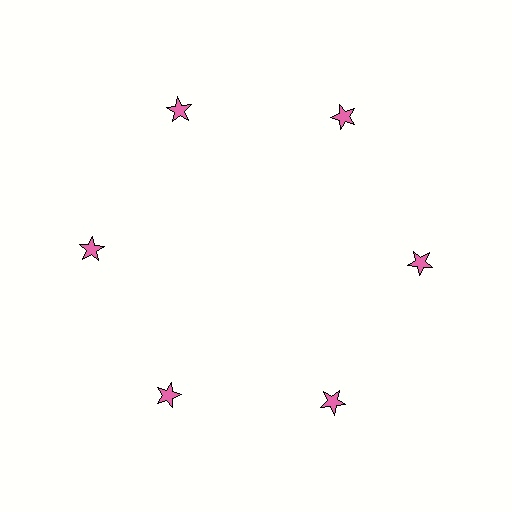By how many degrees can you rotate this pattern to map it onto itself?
The pattern maps onto itself every 60 degrees of rotation.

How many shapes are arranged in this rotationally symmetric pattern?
There are 6 shapes, arranged in 6 groups of 1.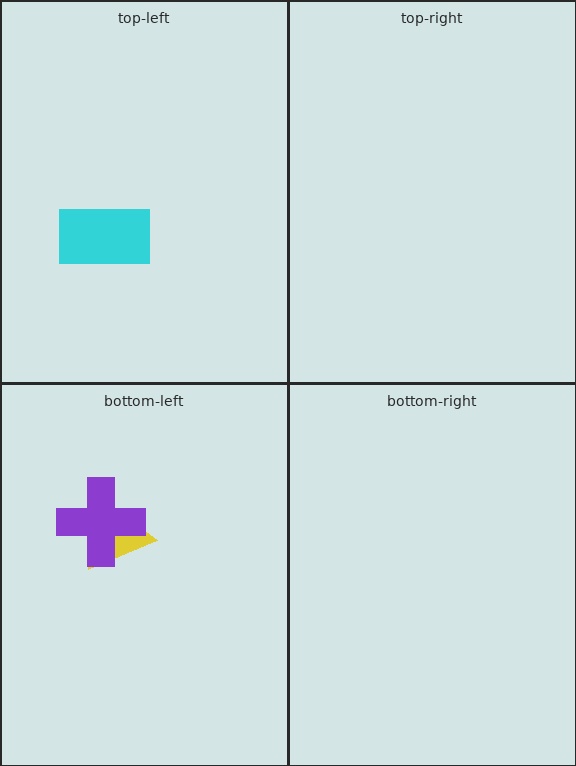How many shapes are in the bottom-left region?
2.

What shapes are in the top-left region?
The cyan rectangle.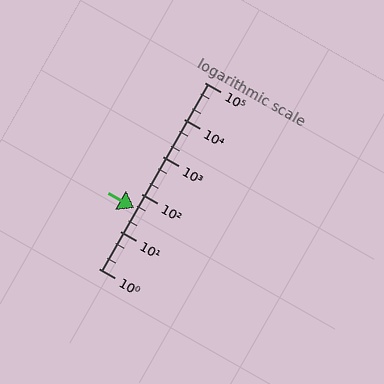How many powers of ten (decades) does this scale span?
The scale spans 5 decades, from 1 to 100000.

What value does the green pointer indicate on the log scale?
The pointer indicates approximately 41.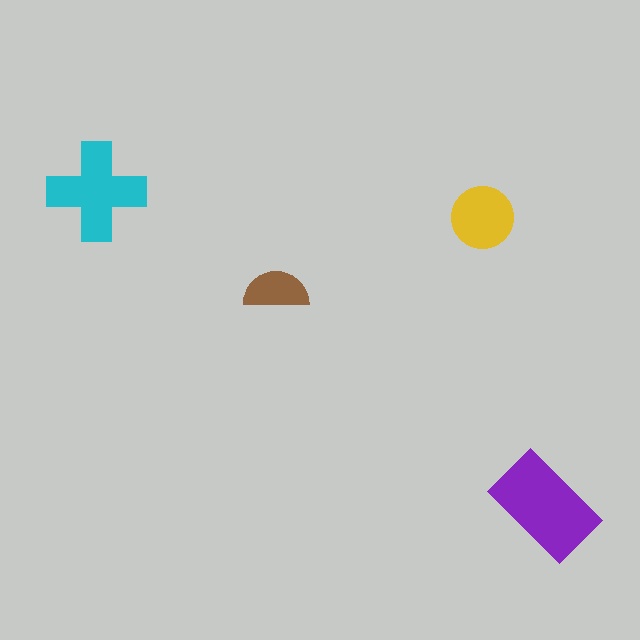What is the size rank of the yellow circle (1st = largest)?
3rd.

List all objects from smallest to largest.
The brown semicircle, the yellow circle, the cyan cross, the purple rectangle.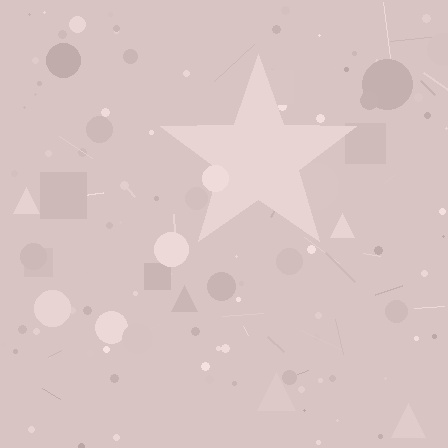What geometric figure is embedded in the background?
A star is embedded in the background.